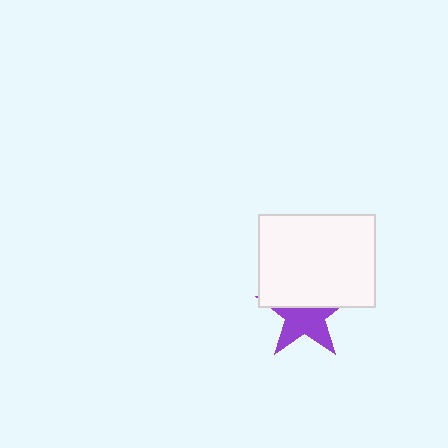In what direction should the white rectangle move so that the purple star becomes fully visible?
The white rectangle should move up. That is the shortest direction to clear the overlap and leave the purple star fully visible.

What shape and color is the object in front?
The object in front is a white rectangle.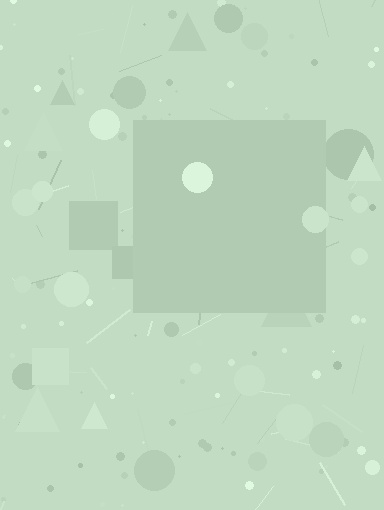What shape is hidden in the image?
A square is hidden in the image.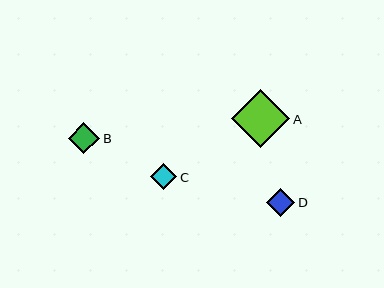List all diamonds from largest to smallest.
From largest to smallest: A, B, D, C.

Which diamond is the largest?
Diamond A is the largest with a size of approximately 59 pixels.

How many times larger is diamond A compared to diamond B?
Diamond A is approximately 1.9 times the size of diamond B.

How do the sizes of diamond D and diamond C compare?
Diamond D and diamond C are approximately the same size.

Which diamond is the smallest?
Diamond C is the smallest with a size of approximately 27 pixels.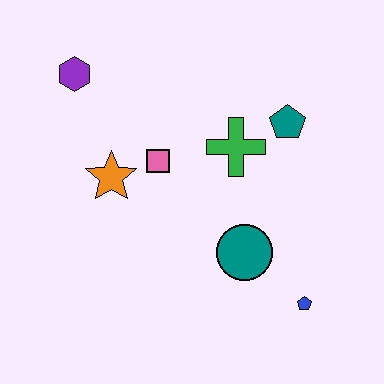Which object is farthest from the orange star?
The blue pentagon is farthest from the orange star.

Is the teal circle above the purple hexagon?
No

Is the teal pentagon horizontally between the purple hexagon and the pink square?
No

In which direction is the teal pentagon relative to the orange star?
The teal pentagon is to the right of the orange star.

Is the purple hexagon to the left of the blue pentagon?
Yes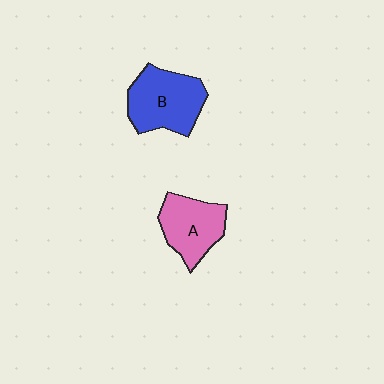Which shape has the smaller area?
Shape A (pink).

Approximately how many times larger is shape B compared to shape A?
Approximately 1.2 times.